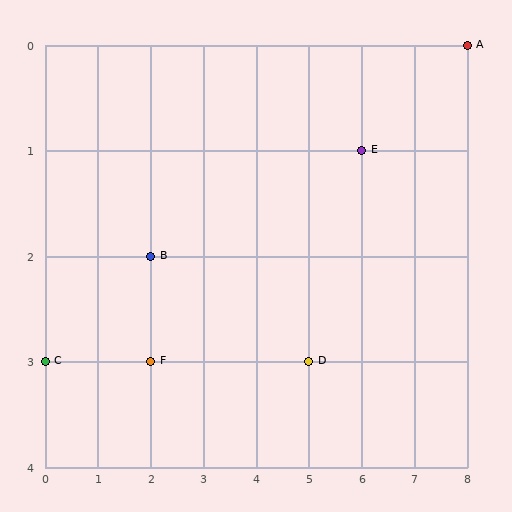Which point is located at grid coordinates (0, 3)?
Point C is at (0, 3).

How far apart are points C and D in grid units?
Points C and D are 5 columns apart.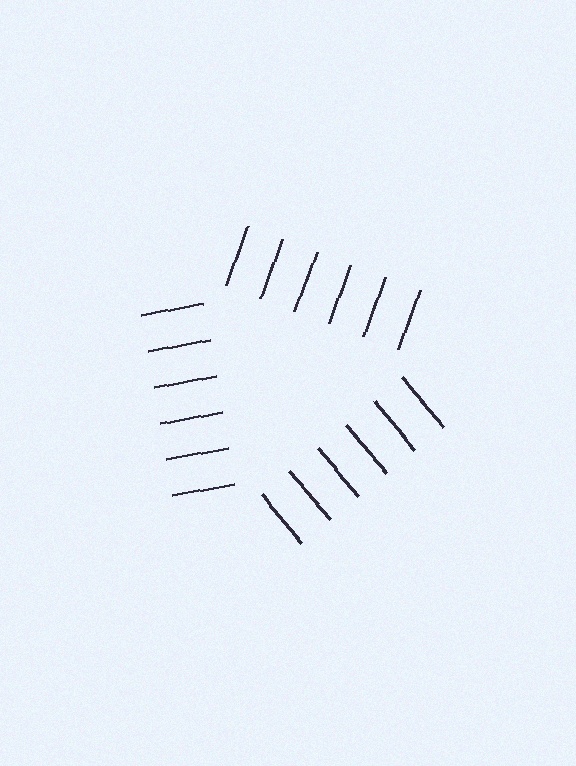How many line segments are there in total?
18 — 6 along each of the 3 edges.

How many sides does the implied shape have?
3 sides — the line-ends trace a triangle.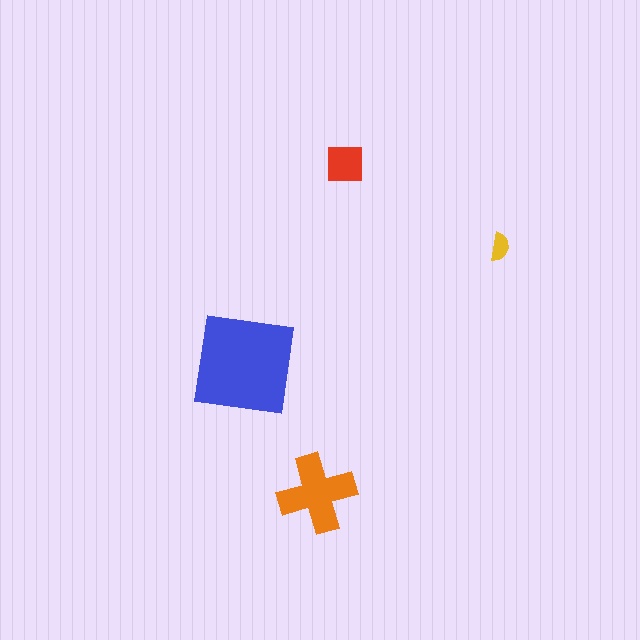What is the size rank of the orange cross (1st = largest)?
2nd.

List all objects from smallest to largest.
The yellow semicircle, the red square, the orange cross, the blue square.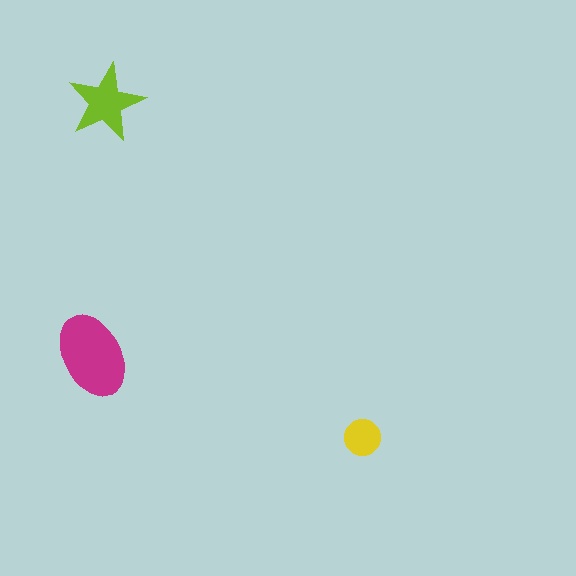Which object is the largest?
The magenta ellipse.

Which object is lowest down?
The yellow circle is bottommost.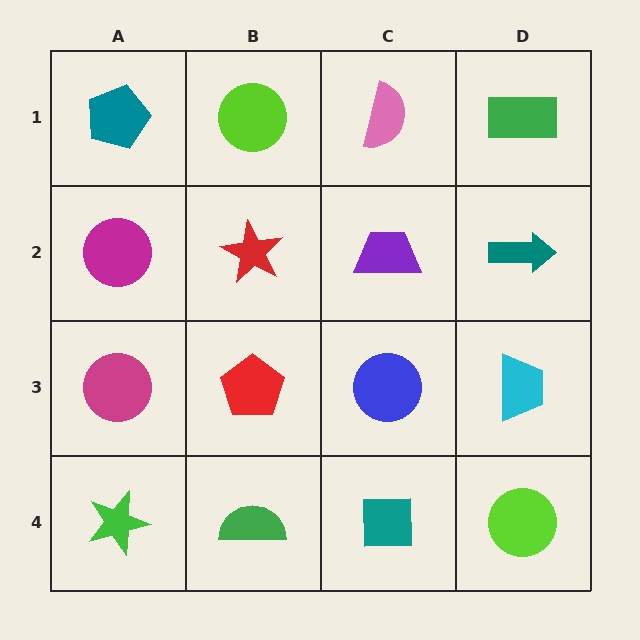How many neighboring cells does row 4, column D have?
2.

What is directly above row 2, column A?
A teal pentagon.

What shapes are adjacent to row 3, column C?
A purple trapezoid (row 2, column C), a teal square (row 4, column C), a red pentagon (row 3, column B), a cyan trapezoid (row 3, column D).